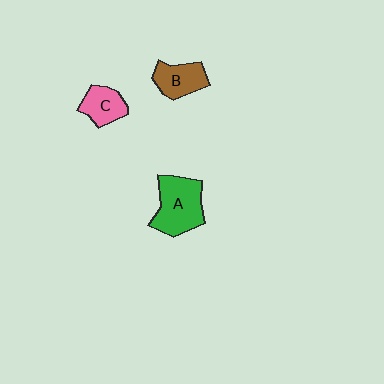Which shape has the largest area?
Shape A (green).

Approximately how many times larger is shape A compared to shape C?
Approximately 1.8 times.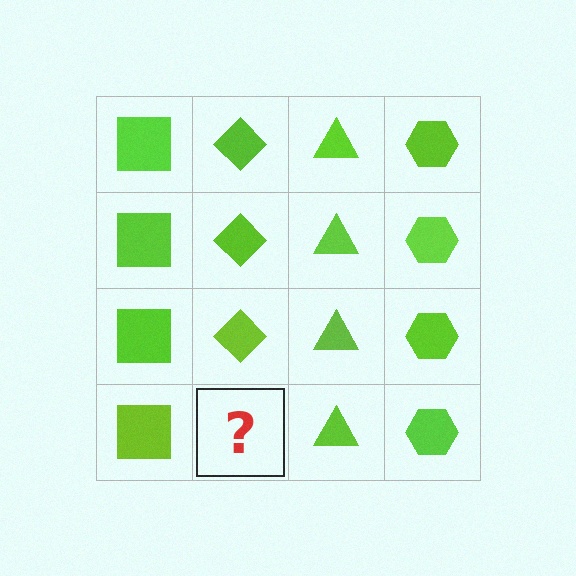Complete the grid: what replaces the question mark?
The question mark should be replaced with a lime diamond.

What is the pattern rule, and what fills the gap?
The rule is that each column has a consistent shape. The gap should be filled with a lime diamond.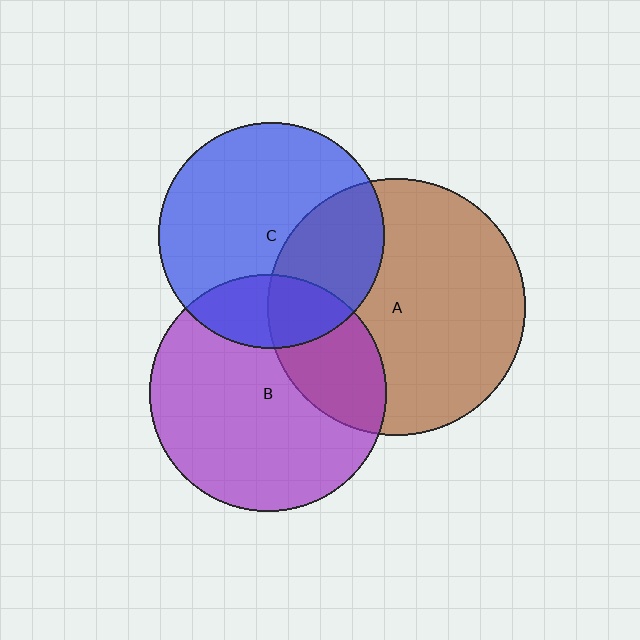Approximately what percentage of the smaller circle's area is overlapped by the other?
Approximately 20%.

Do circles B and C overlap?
Yes.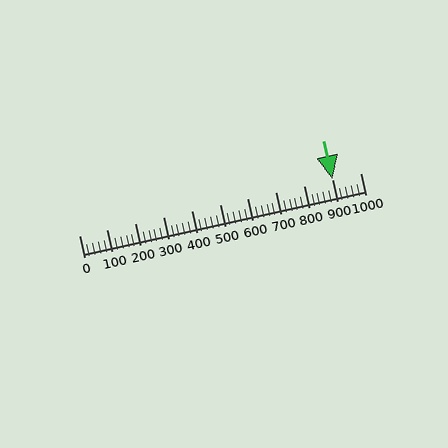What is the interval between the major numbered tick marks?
The major tick marks are spaced 100 units apart.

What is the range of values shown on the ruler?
The ruler shows values from 0 to 1000.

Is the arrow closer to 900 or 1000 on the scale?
The arrow is closer to 900.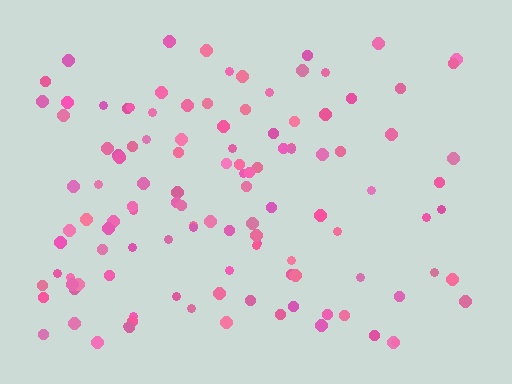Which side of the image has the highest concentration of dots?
The left.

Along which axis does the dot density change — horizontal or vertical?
Horizontal.